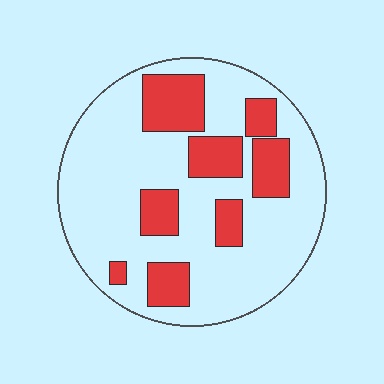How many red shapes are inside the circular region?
8.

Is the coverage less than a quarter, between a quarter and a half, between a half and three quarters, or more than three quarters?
Between a quarter and a half.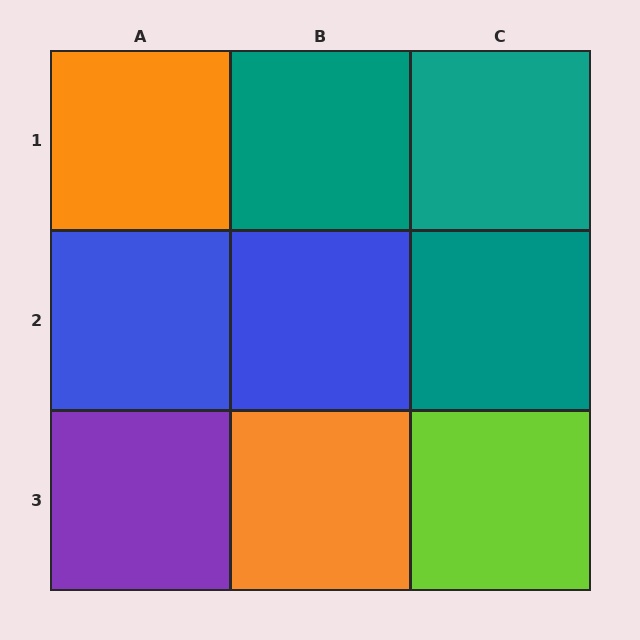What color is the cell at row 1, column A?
Orange.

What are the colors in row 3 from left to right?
Purple, orange, lime.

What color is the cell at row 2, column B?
Blue.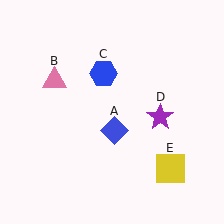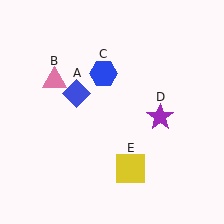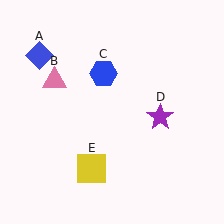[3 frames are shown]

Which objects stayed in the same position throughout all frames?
Pink triangle (object B) and blue hexagon (object C) and purple star (object D) remained stationary.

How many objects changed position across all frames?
2 objects changed position: blue diamond (object A), yellow square (object E).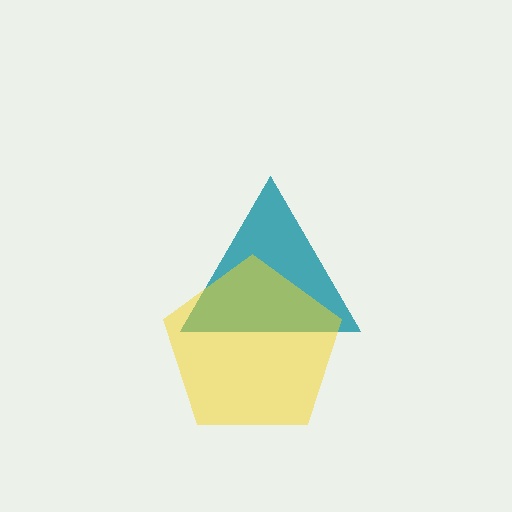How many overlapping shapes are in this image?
There are 2 overlapping shapes in the image.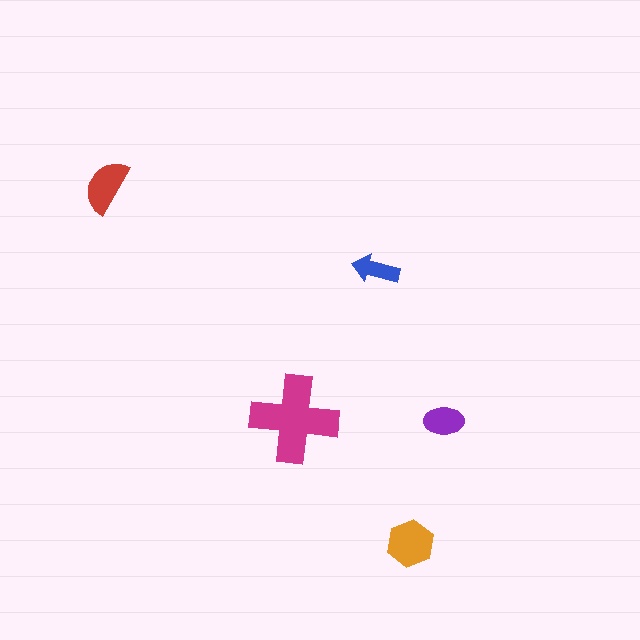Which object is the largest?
The magenta cross.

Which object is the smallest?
The blue arrow.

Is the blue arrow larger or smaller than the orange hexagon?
Smaller.